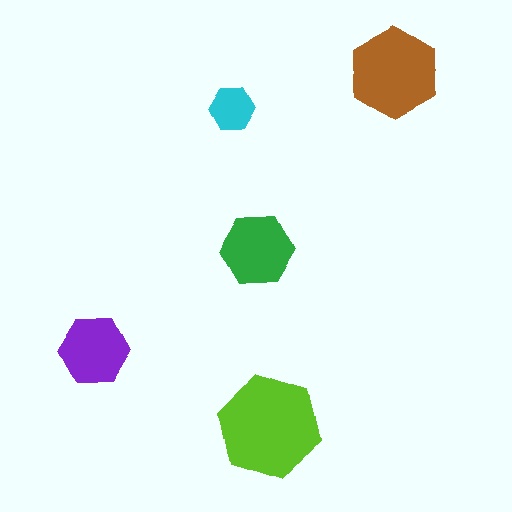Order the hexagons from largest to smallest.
the lime one, the brown one, the green one, the purple one, the cyan one.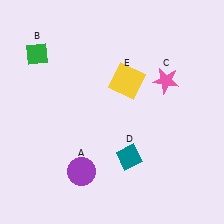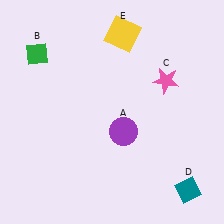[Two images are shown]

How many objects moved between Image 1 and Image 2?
3 objects moved between the two images.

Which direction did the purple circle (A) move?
The purple circle (A) moved right.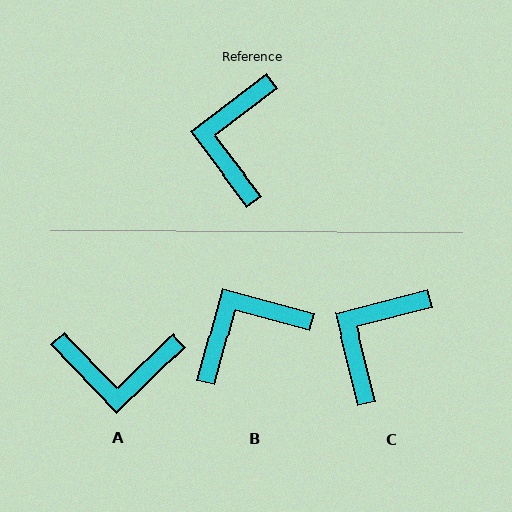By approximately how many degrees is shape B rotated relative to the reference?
Approximately 52 degrees clockwise.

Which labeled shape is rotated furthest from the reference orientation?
A, about 97 degrees away.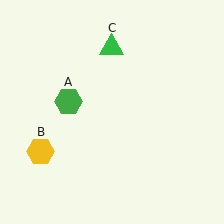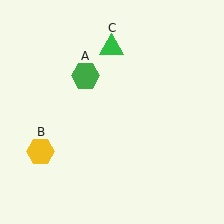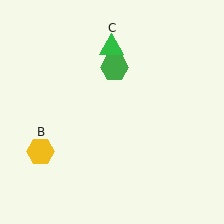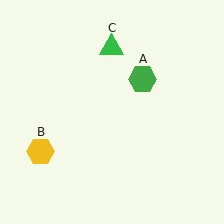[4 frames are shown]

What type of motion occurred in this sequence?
The green hexagon (object A) rotated clockwise around the center of the scene.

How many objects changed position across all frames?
1 object changed position: green hexagon (object A).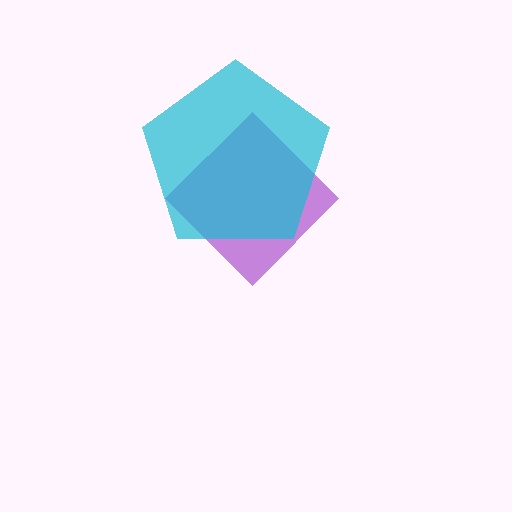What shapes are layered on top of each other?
The layered shapes are: a purple diamond, a cyan pentagon.